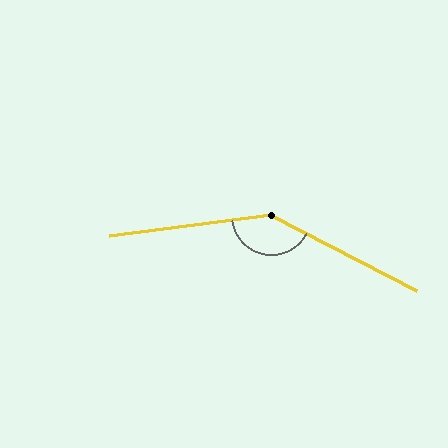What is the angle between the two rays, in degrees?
Approximately 146 degrees.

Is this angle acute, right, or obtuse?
It is obtuse.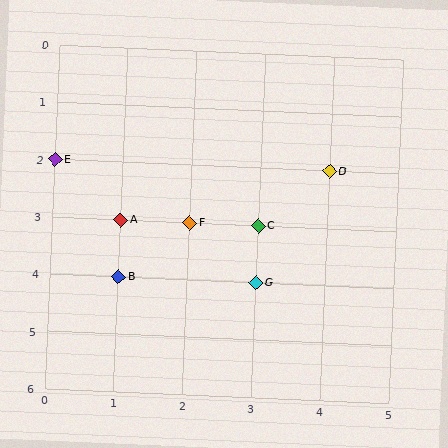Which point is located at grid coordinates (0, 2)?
Point E is at (0, 2).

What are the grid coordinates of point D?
Point D is at grid coordinates (4, 2).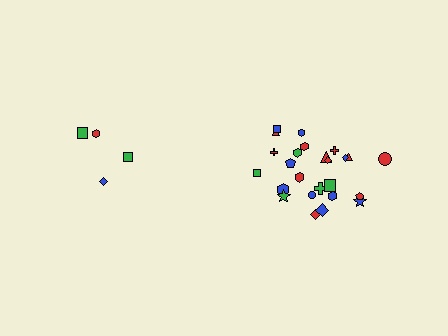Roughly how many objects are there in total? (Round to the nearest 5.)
Roughly 30 objects in total.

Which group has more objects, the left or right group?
The right group.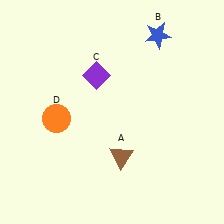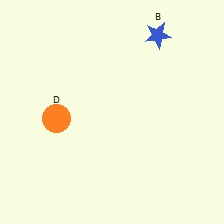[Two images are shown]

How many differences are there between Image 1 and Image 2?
There are 2 differences between the two images.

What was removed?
The purple diamond (C), the brown triangle (A) were removed in Image 2.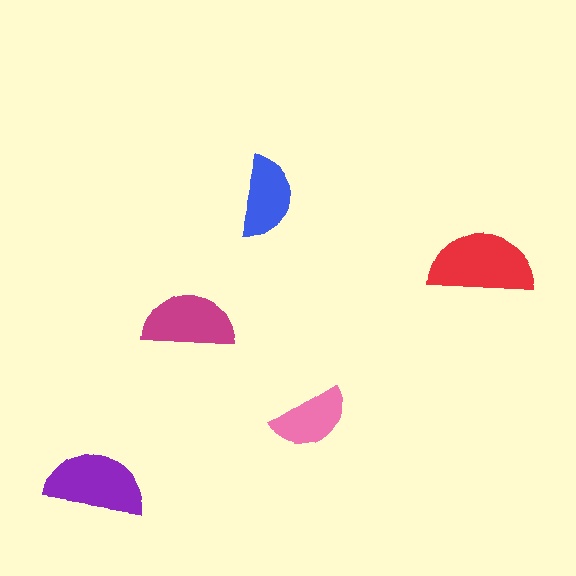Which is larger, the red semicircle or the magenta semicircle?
The red one.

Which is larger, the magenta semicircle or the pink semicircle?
The magenta one.